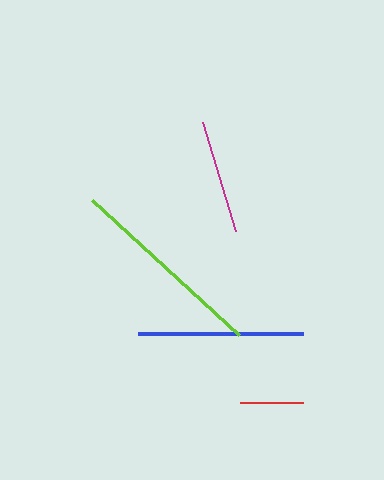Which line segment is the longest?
The lime line is the longest at approximately 199 pixels.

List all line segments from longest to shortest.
From longest to shortest: lime, blue, magenta, red.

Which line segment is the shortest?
The red line is the shortest at approximately 63 pixels.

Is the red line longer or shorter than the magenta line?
The magenta line is longer than the red line.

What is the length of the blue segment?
The blue segment is approximately 165 pixels long.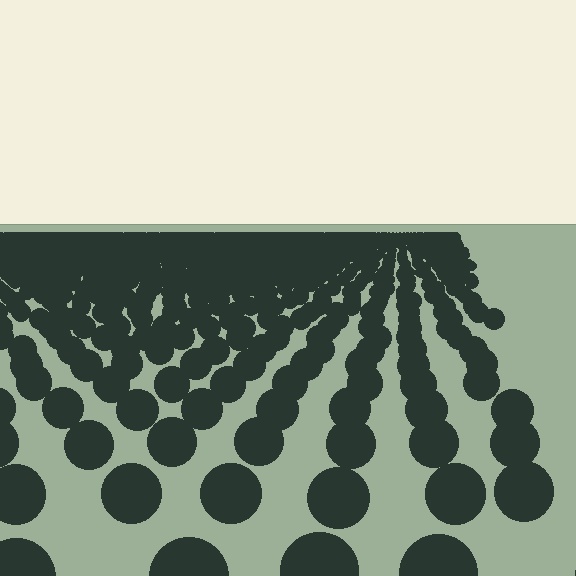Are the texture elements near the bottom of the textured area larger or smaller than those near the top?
Larger. Near the bottom, elements are closer to the viewer and appear at a bigger on-screen size.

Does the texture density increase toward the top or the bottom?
Density increases toward the top.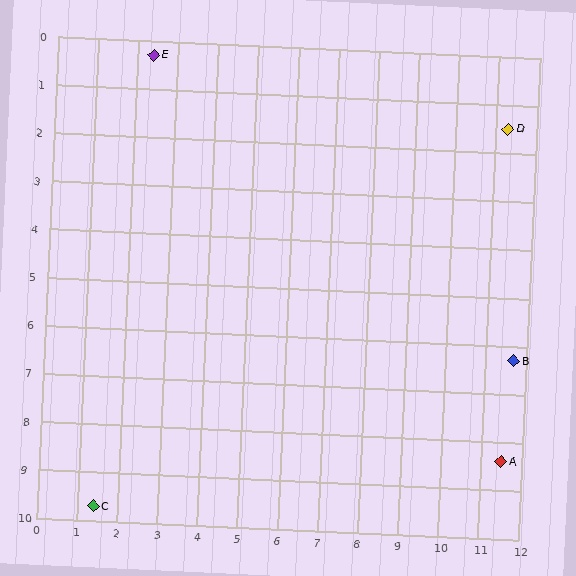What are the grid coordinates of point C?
Point C is at approximately (1.4, 9.7).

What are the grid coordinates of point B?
Point B is at approximately (11.7, 6.3).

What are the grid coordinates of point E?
Point E is at approximately (2.4, 0.3).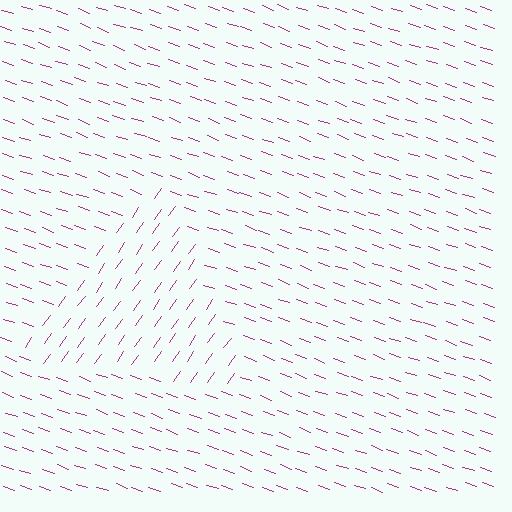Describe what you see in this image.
The image is filled with small magenta line segments. A triangle region in the image has lines oriented differently from the surrounding lines, creating a visible texture boundary.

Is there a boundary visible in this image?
Yes, there is a texture boundary formed by a change in line orientation.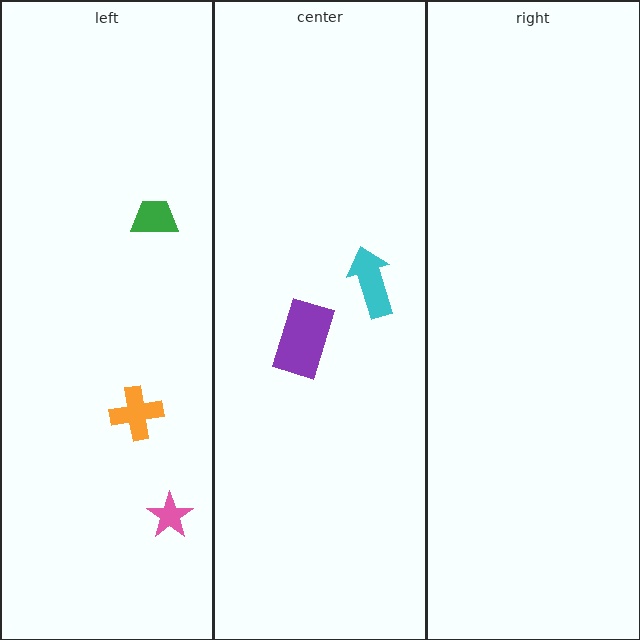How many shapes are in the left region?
3.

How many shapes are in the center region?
2.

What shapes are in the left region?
The pink star, the green trapezoid, the orange cross.